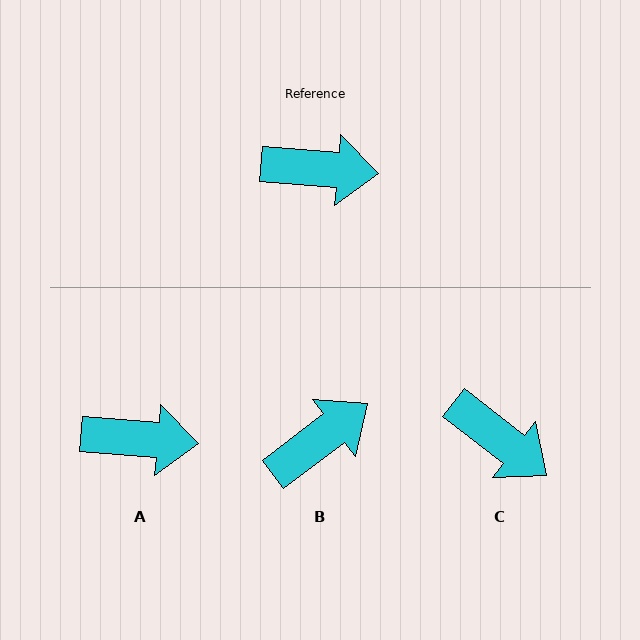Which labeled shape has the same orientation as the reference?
A.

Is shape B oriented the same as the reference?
No, it is off by about 42 degrees.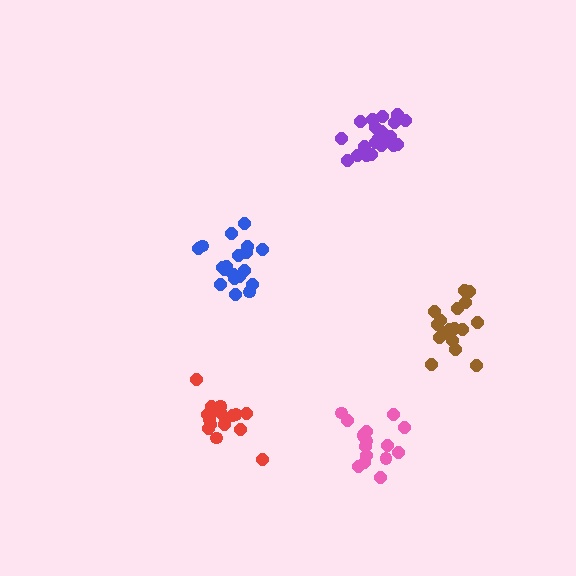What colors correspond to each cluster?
The clusters are colored: purple, pink, blue, brown, red.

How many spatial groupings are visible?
There are 5 spatial groupings.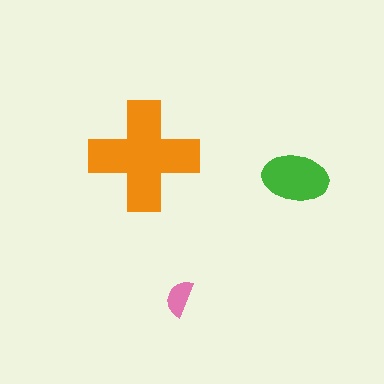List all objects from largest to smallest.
The orange cross, the green ellipse, the pink semicircle.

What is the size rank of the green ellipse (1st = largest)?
2nd.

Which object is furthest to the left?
The orange cross is leftmost.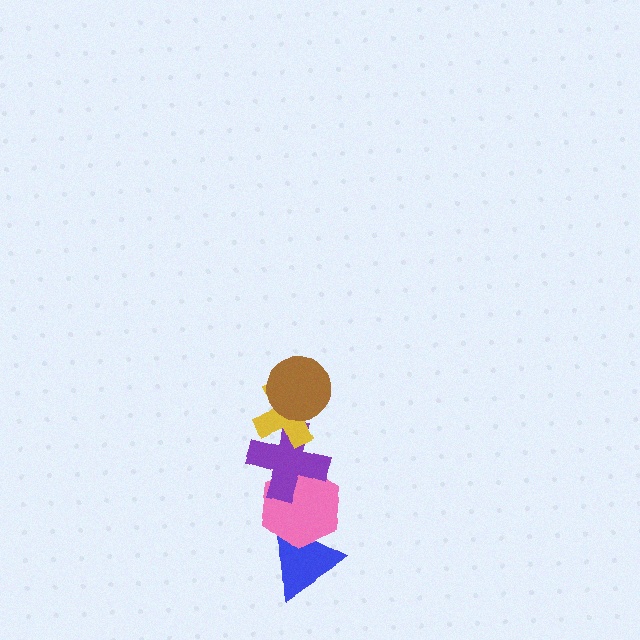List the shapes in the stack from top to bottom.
From top to bottom: the brown circle, the yellow cross, the purple cross, the pink hexagon, the blue triangle.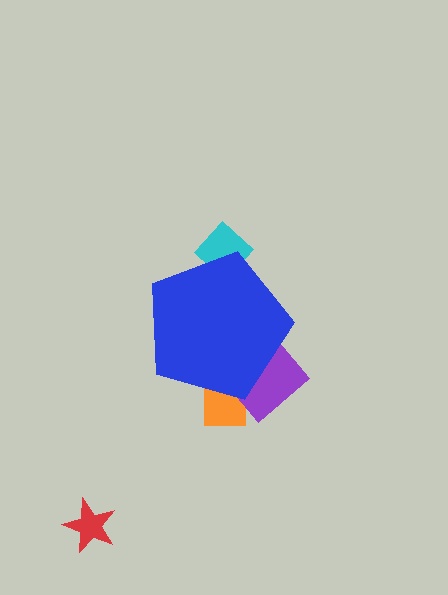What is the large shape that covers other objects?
A blue pentagon.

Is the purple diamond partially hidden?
Yes, the purple diamond is partially hidden behind the blue pentagon.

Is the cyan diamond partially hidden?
Yes, the cyan diamond is partially hidden behind the blue pentagon.